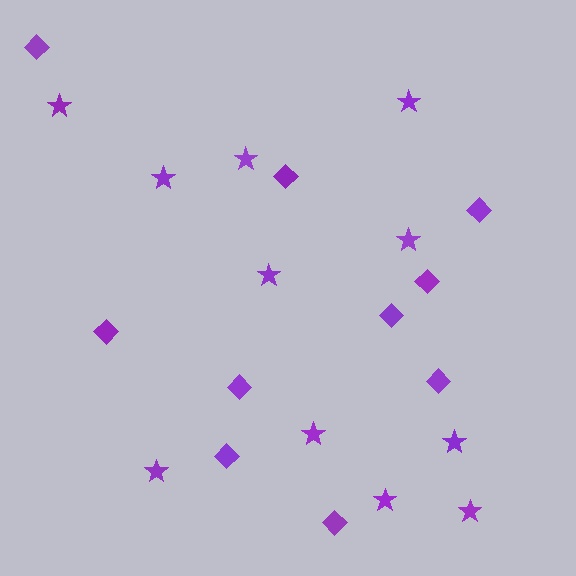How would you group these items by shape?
There are 2 groups: one group of stars (11) and one group of diamonds (10).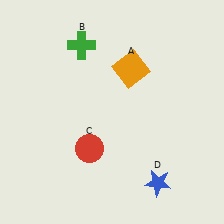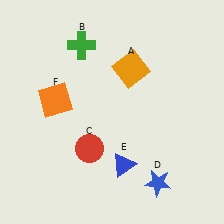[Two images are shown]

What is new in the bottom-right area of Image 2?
A blue triangle (E) was added in the bottom-right area of Image 2.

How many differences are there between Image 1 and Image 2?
There are 2 differences between the two images.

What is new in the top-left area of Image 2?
An orange square (F) was added in the top-left area of Image 2.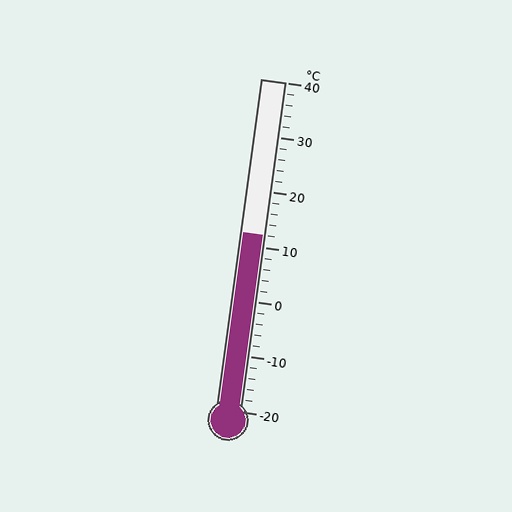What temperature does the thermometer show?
The thermometer shows approximately 12°C.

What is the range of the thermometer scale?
The thermometer scale ranges from -20°C to 40°C.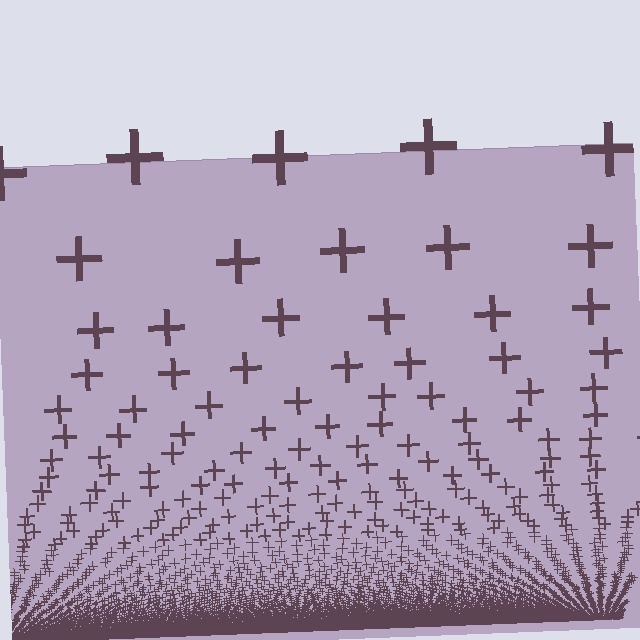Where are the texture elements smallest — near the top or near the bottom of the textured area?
Near the bottom.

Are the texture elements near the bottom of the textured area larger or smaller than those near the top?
Smaller. The gradient is inverted — elements near the bottom are smaller and denser.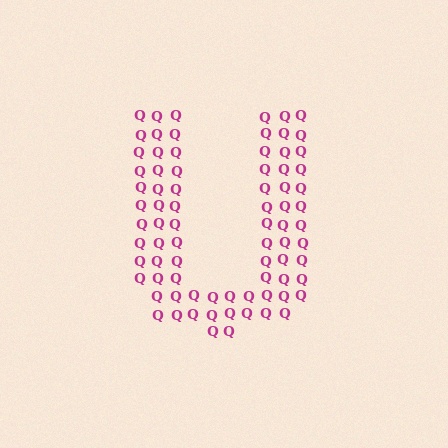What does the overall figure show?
The overall figure shows the letter U.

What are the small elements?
The small elements are letter Q's.